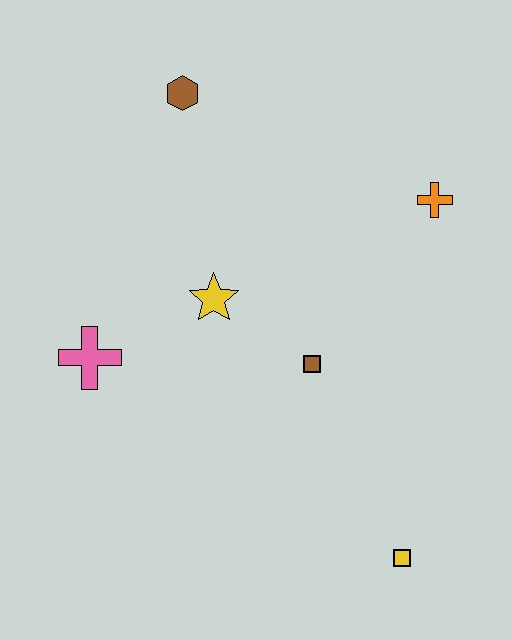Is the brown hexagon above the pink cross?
Yes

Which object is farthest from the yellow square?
The brown hexagon is farthest from the yellow square.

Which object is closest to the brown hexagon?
The yellow star is closest to the brown hexagon.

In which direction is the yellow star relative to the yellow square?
The yellow star is above the yellow square.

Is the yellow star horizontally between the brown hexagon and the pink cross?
No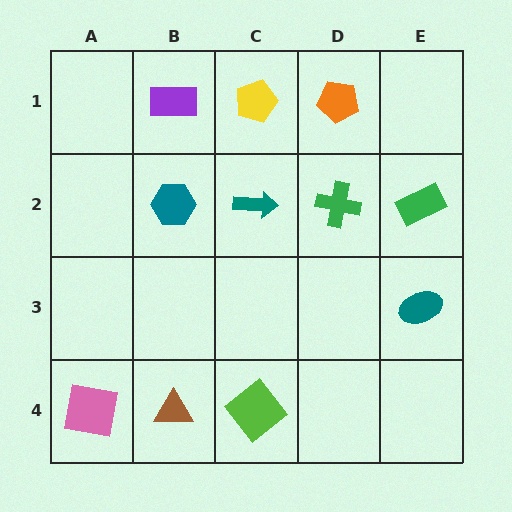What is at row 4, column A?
A pink square.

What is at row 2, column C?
A teal arrow.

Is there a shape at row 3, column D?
No, that cell is empty.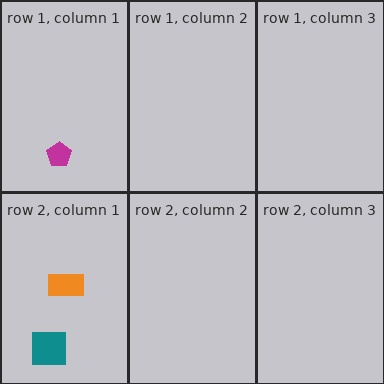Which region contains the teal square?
The row 2, column 1 region.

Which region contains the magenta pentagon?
The row 1, column 1 region.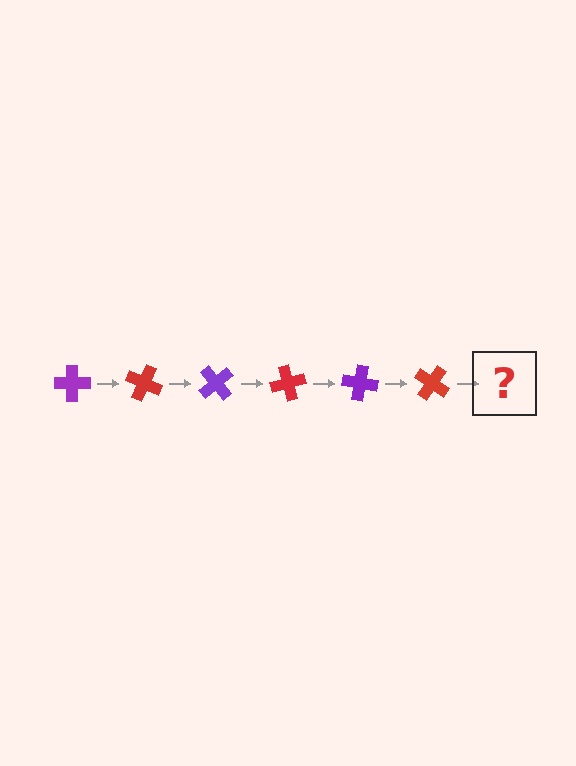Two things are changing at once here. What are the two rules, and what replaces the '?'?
The two rules are that it rotates 25 degrees each step and the color cycles through purple and red. The '?' should be a purple cross, rotated 150 degrees from the start.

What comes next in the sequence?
The next element should be a purple cross, rotated 150 degrees from the start.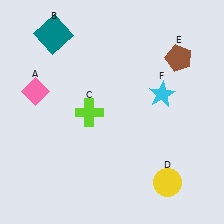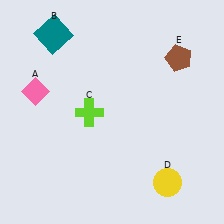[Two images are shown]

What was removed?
The cyan star (F) was removed in Image 2.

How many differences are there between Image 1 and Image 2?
There is 1 difference between the two images.